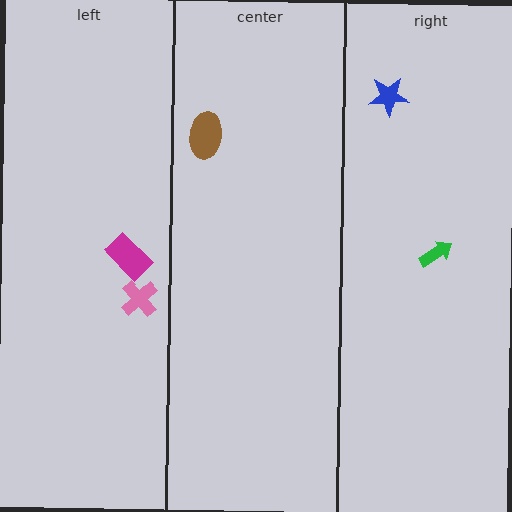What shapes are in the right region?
The blue star, the green arrow.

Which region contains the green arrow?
The right region.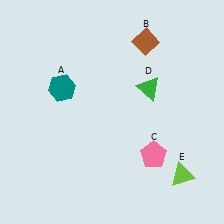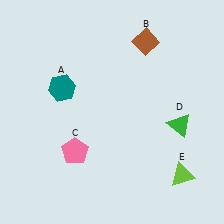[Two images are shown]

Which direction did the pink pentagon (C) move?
The pink pentagon (C) moved left.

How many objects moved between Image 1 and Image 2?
2 objects moved between the two images.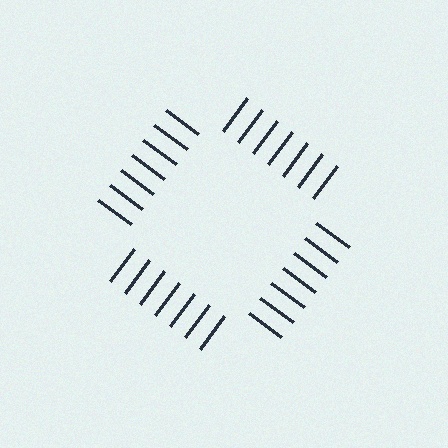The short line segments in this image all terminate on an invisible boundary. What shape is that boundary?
An illusory square — the line segments terminate on its edges but no continuous stroke is drawn.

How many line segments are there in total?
28 — 7 along each of the 4 edges.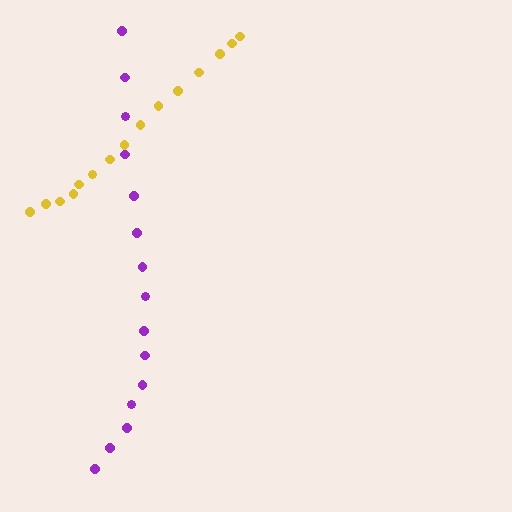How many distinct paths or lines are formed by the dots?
There are 2 distinct paths.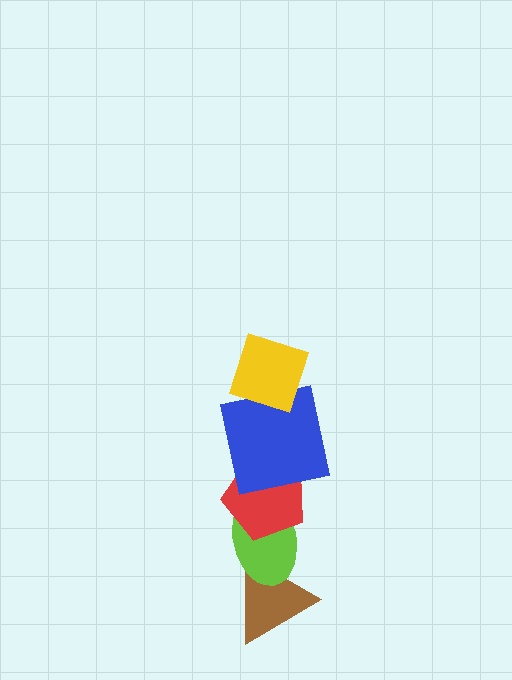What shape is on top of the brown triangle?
The lime ellipse is on top of the brown triangle.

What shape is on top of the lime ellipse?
The red pentagon is on top of the lime ellipse.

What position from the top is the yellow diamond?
The yellow diamond is 1st from the top.